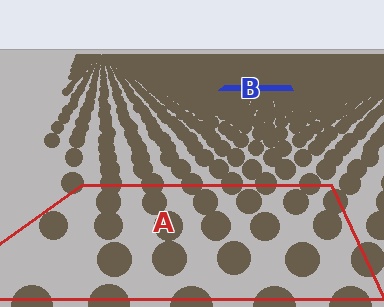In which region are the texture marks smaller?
The texture marks are smaller in region B, because it is farther away.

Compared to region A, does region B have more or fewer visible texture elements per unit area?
Region B has more texture elements per unit area — they are packed more densely because it is farther away.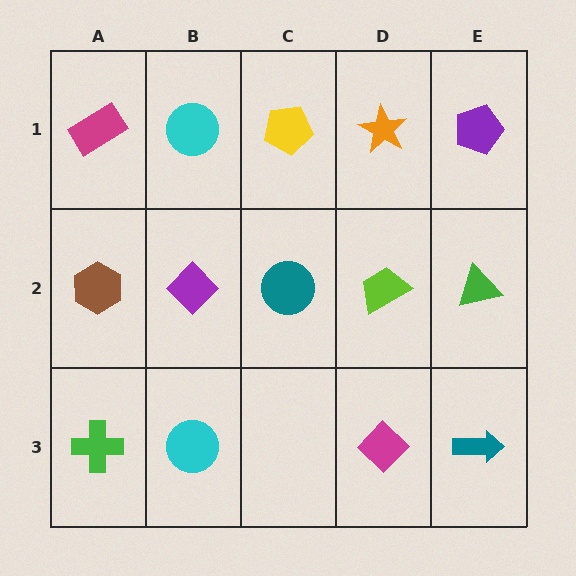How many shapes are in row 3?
4 shapes.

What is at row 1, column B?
A cyan circle.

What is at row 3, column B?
A cyan circle.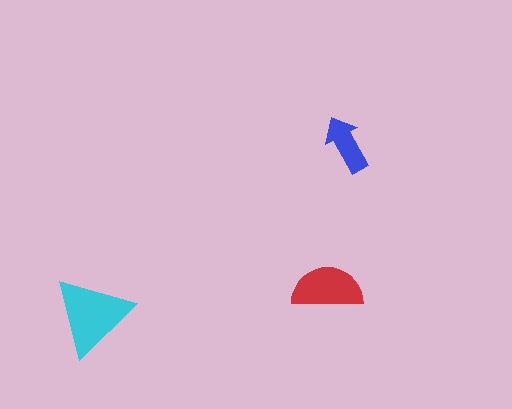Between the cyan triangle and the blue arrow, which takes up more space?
The cyan triangle.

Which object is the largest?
The cyan triangle.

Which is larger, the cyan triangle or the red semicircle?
The cyan triangle.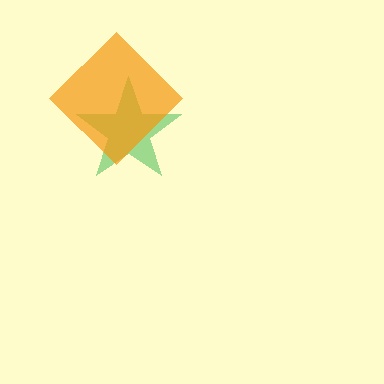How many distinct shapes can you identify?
There are 2 distinct shapes: a green star, an orange diamond.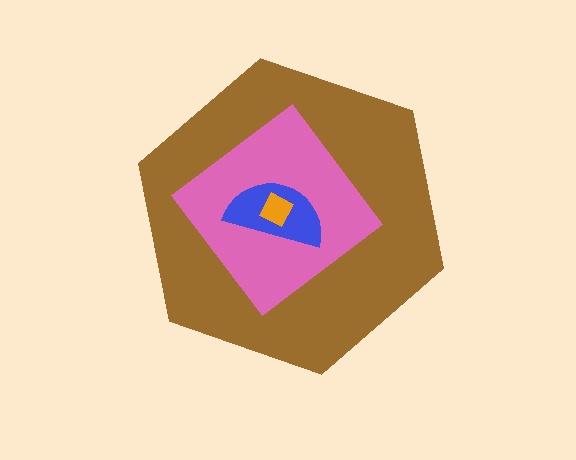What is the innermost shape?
The orange diamond.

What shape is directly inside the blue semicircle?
The orange diamond.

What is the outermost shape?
The brown hexagon.